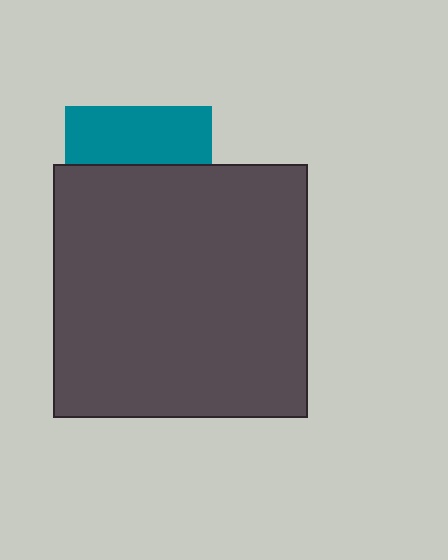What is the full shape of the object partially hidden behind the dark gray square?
The partially hidden object is a teal square.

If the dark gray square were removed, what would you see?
You would see the complete teal square.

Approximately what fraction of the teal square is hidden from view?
Roughly 61% of the teal square is hidden behind the dark gray square.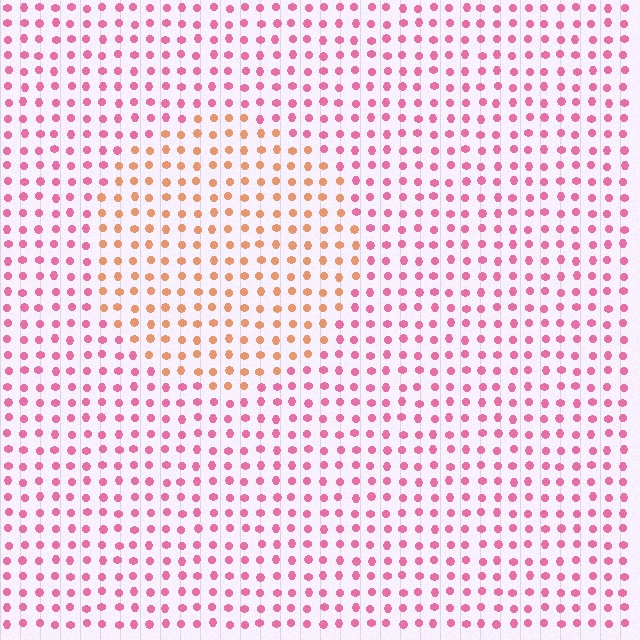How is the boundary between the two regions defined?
The boundary is defined purely by a slight shift in hue (about 48 degrees). Spacing, size, and orientation are identical on both sides.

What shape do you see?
I see a circle.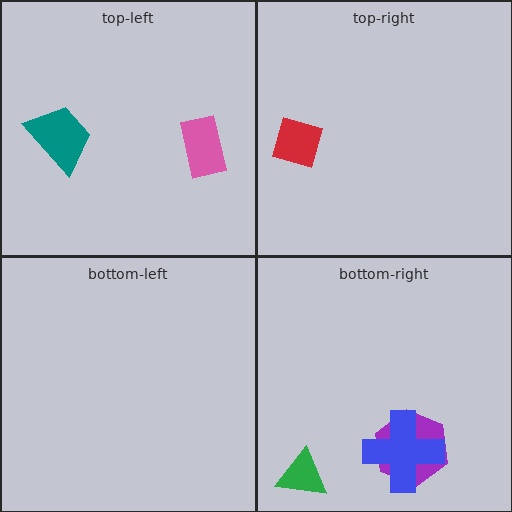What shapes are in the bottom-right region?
The purple hexagon, the green triangle, the blue cross.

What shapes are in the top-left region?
The teal trapezoid, the pink rectangle.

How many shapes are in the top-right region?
1.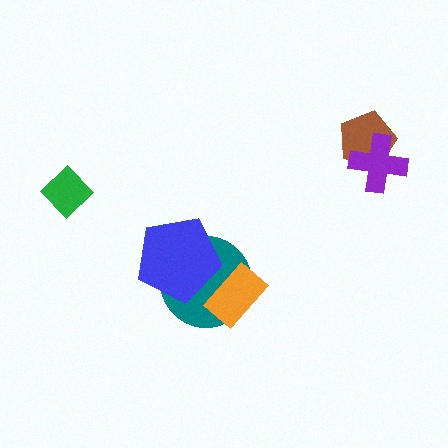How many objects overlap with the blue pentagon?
1 object overlaps with the blue pentagon.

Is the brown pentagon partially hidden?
Yes, it is partially covered by another shape.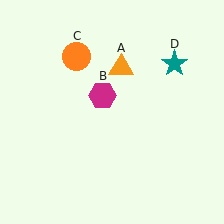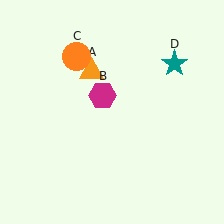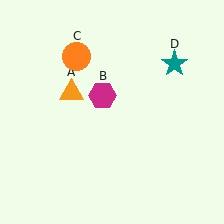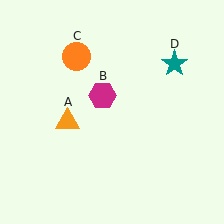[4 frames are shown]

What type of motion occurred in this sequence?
The orange triangle (object A) rotated counterclockwise around the center of the scene.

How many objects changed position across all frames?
1 object changed position: orange triangle (object A).